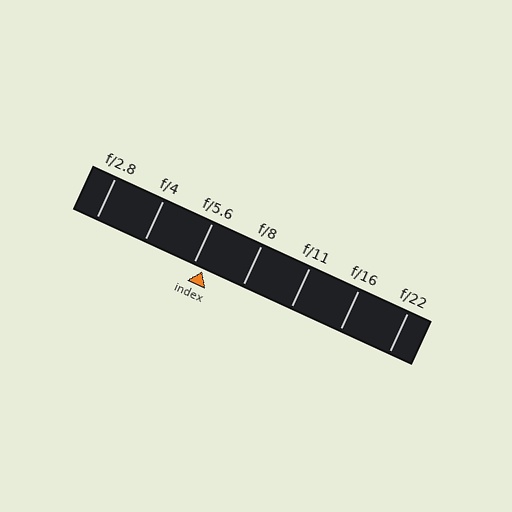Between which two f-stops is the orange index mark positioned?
The index mark is between f/5.6 and f/8.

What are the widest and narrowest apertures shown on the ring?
The widest aperture shown is f/2.8 and the narrowest is f/22.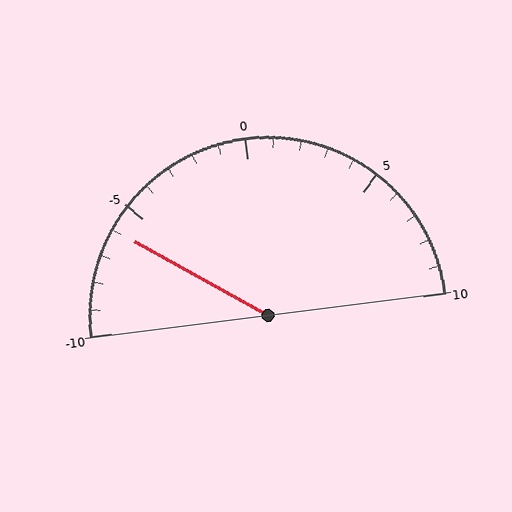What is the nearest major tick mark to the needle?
The nearest major tick mark is -5.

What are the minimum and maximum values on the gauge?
The gauge ranges from -10 to 10.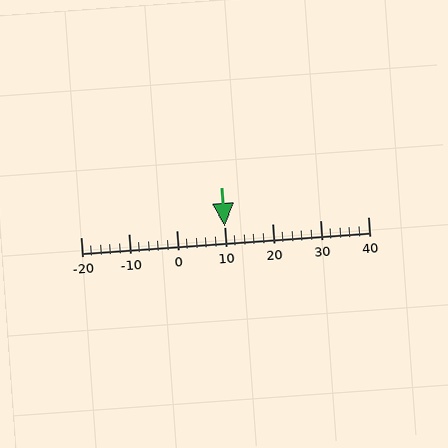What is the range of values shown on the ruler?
The ruler shows values from -20 to 40.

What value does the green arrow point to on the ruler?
The green arrow points to approximately 10.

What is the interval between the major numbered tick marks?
The major tick marks are spaced 10 units apart.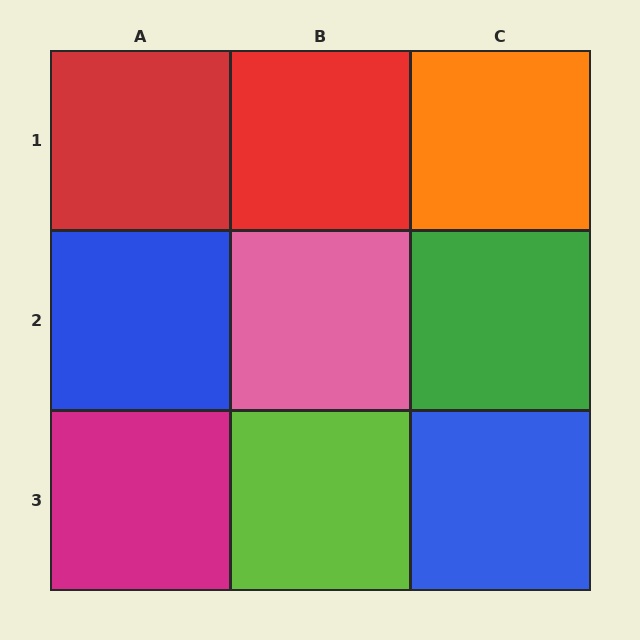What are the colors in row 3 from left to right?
Magenta, lime, blue.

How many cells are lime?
1 cell is lime.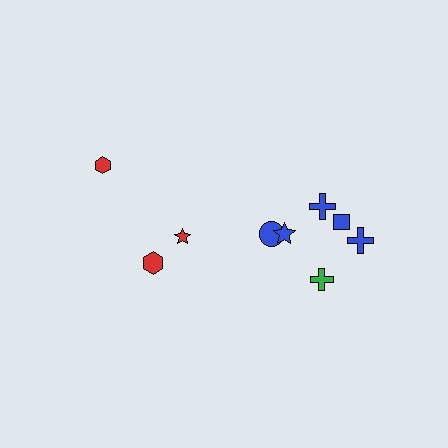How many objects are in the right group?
There are 6 objects.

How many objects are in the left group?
There are 3 objects.